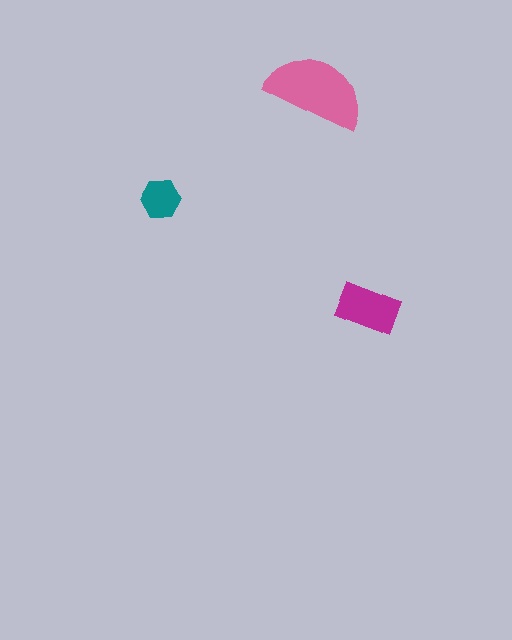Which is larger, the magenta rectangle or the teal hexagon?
The magenta rectangle.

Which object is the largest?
The pink semicircle.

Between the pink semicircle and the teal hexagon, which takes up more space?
The pink semicircle.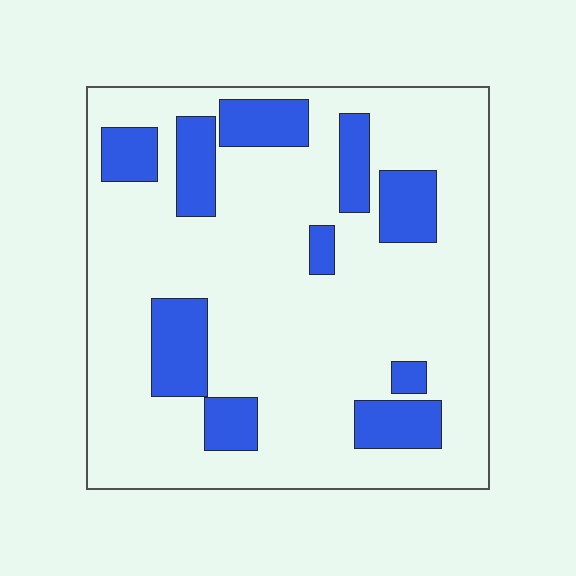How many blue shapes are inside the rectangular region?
10.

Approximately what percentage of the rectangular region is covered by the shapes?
Approximately 20%.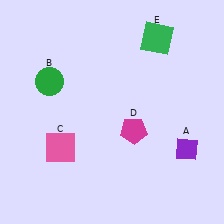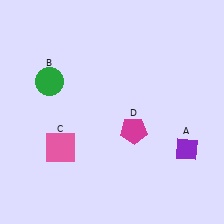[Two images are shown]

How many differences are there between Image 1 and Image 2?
There is 1 difference between the two images.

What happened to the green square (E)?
The green square (E) was removed in Image 2. It was in the top-right area of Image 1.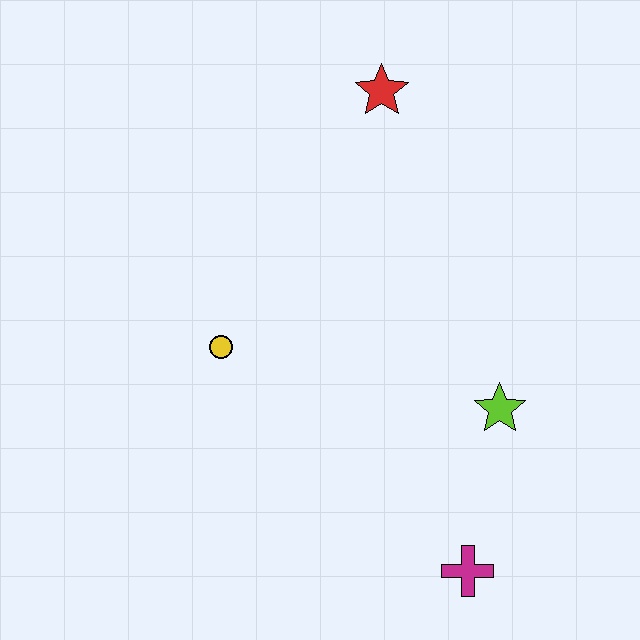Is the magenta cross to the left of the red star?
No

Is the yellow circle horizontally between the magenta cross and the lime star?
No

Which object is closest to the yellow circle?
The lime star is closest to the yellow circle.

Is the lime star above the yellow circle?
No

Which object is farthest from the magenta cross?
The red star is farthest from the magenta cross.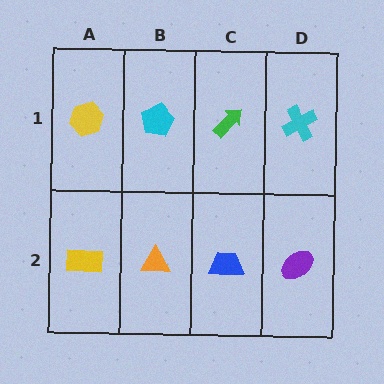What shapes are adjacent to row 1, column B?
An orange triangle (row 2, column B), a yellow hexagon (row 1, column A), a green arrow (row 1, column C).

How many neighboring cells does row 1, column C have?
3.